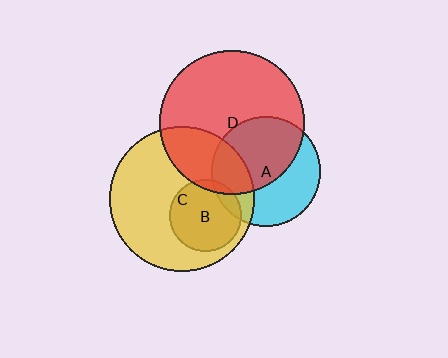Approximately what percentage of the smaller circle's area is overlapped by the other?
Approximately 10%.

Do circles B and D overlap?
Yes.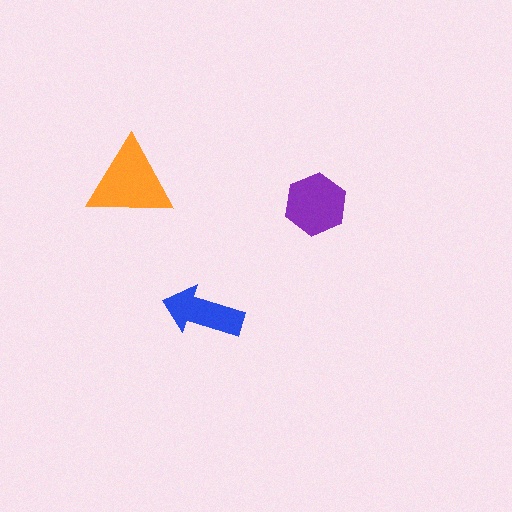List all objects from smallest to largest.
The blue arrow, the purple hexagon, the orange triangle.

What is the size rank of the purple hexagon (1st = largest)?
2nd.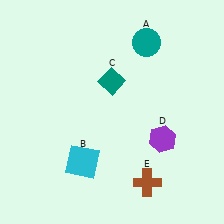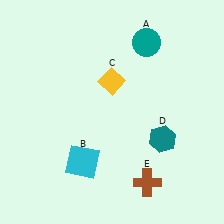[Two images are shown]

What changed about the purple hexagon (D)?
In Image 1, D is purple. In Image 2, it changed to teal.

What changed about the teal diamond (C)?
In Image 1, C is teal. In Image 2, it changed to yellow.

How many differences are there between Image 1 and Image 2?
There are 2 differences between the two images.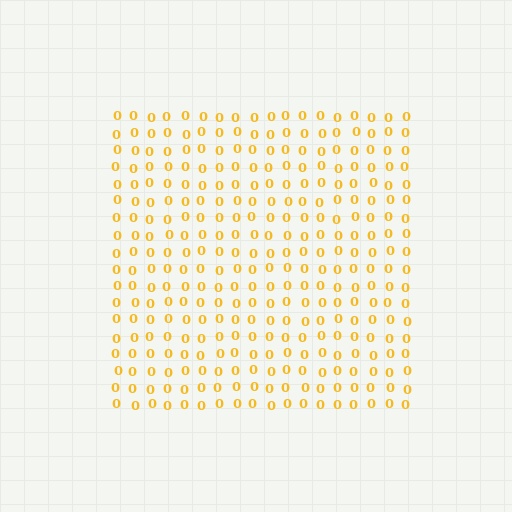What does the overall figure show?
The overall figure shows a square.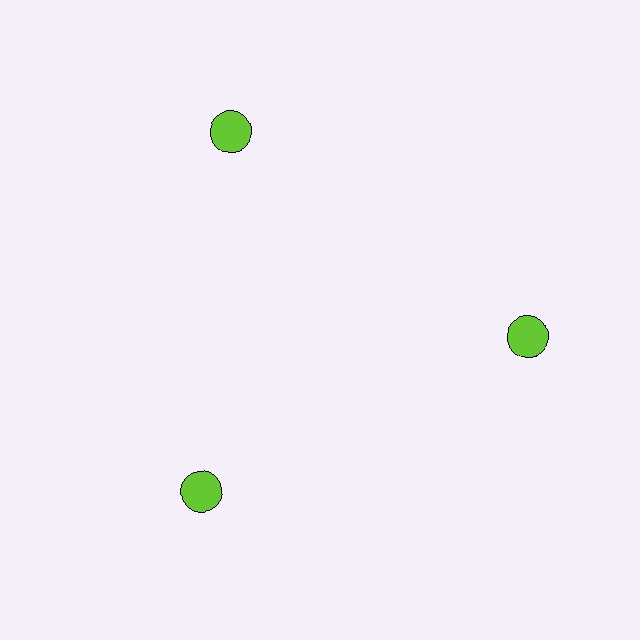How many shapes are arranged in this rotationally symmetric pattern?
There are 3 shapes, arranged in 3 groups of 1.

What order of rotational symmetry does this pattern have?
This pattern has 3-fold rotational symmetry.